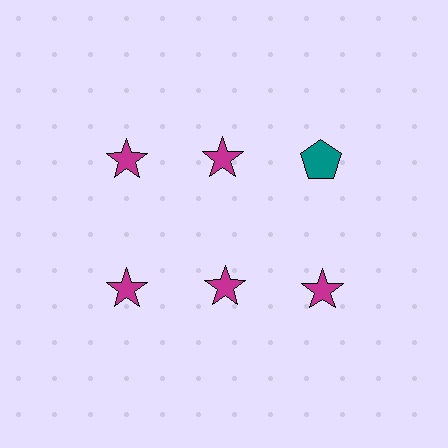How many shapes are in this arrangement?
There are 6 shapes arranged in a grid pattern.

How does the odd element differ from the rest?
It differs in both color (teal instead of magenta) and shape (pentagon instead of star).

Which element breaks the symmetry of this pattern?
The teal pentagon in the top row, center column breaks the symmetry. All other shapes are magenta stars.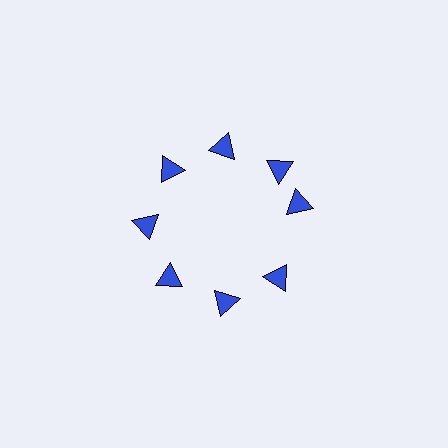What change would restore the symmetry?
The symmetry would be restored by rotating it back into even spacing with its neighbors so that all 8 triangles sit at equal angles and equal distance from the center.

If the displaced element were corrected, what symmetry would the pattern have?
It would have 8-fold rotational symmetry — the pattern would map onto itself every 45 degrees.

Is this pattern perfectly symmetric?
No. The 8 blue triangles are arranged in a ring, but one element near the 3 o'clock position is rotated out of alignment along the ring, breaking the 8-fold rotational symmetry.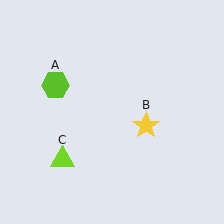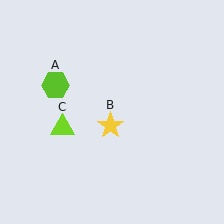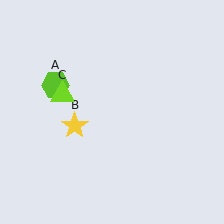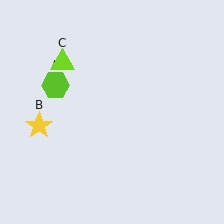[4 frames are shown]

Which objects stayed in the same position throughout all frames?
Lime hexagon (object A) remained stationary.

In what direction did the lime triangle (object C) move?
The lime triangle (object C) moved up.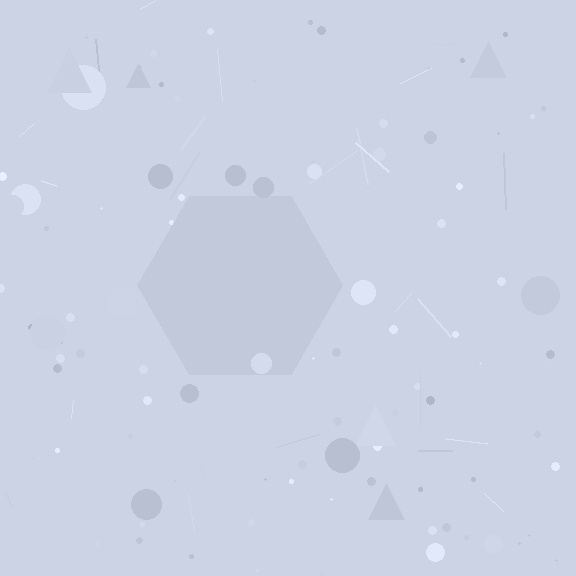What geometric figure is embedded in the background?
A hexagon is embedded in the background.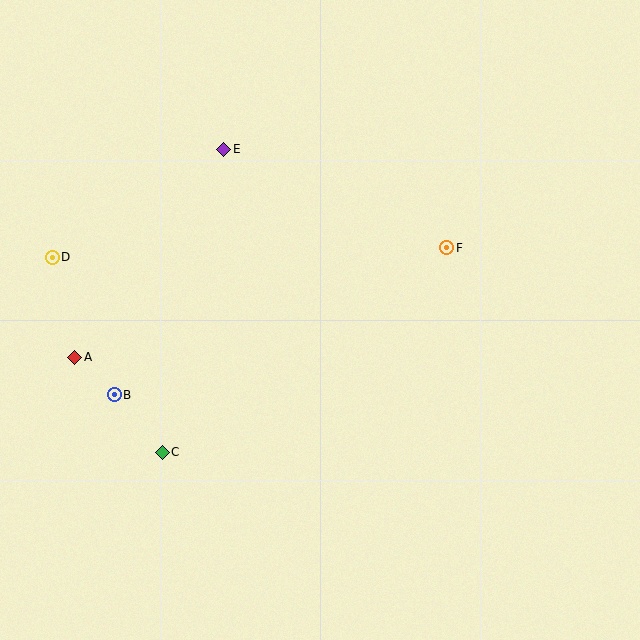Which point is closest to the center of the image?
Point F at (447, 248) is closest to the center.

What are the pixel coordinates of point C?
Point C is at (162, 453).